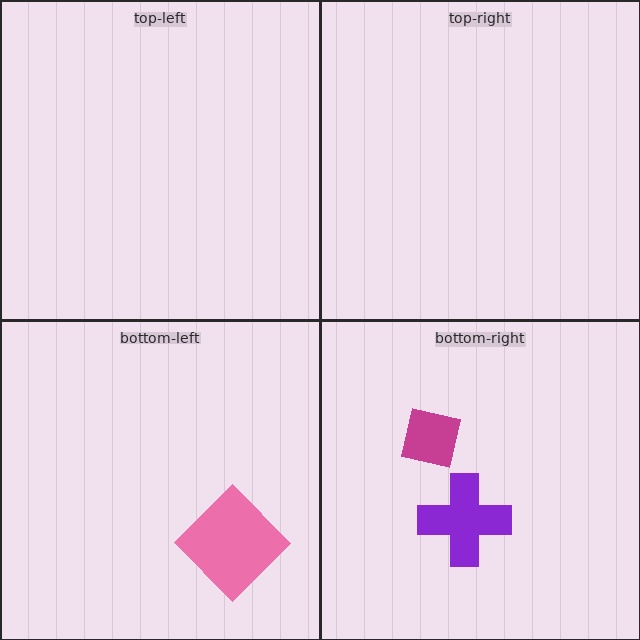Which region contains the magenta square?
The bottom-right region.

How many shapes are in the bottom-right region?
2.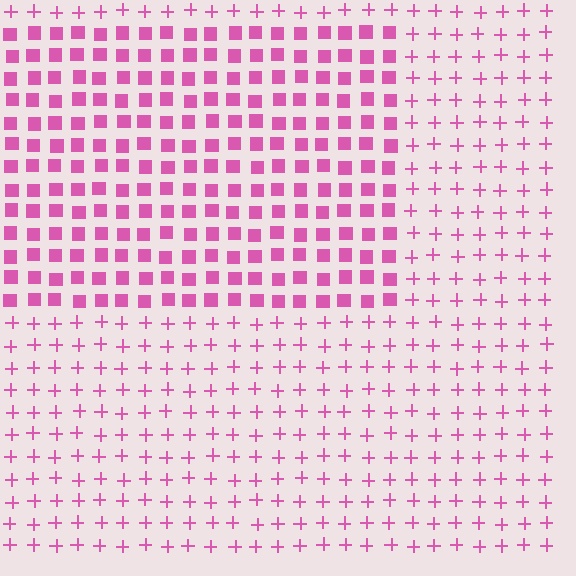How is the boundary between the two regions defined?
The boundary is defined by a change in element shape: squares inside vs. plus signs outside. All elements share the same color and spacing.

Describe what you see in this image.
The image is filled with small pink elements arranged in a uniform grid. A rectangle-shaped region contains squares, while the surrounding area contains plus signs. The boundary is defined purely by the change in element shape.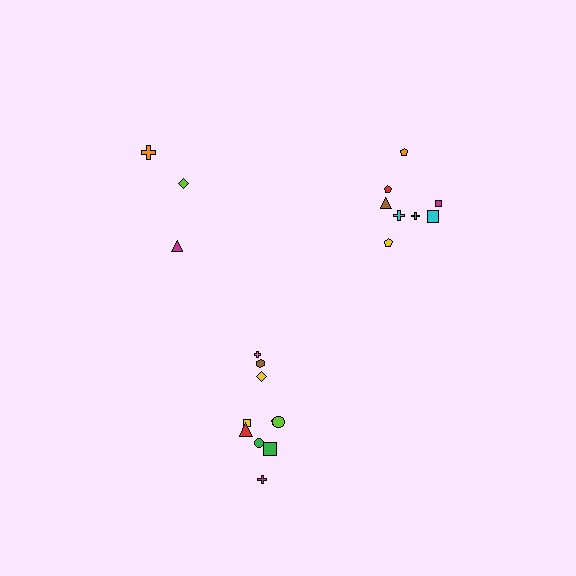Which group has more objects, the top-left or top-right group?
The top-right group.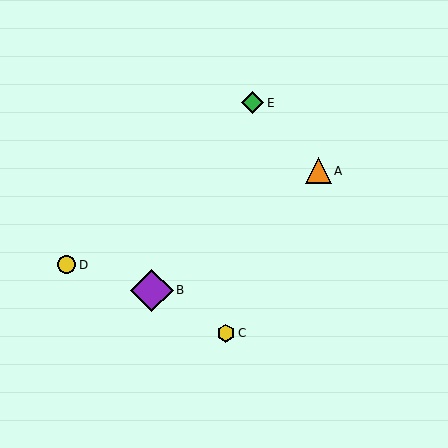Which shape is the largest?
The purple diamond (labeled B) is the largest.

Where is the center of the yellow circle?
The center of the yellow circle is at (67, 265).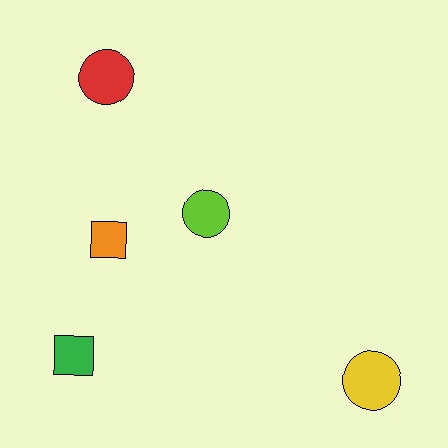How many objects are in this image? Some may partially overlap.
There are 5 objects.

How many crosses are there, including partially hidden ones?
There are no crosses.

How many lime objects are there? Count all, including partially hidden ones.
There is 1 lime object.